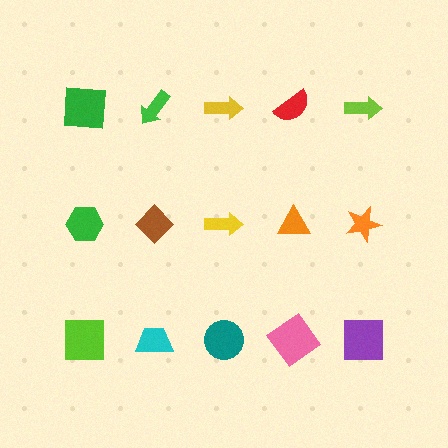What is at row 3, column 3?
A teal circle.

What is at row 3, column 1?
A lime square.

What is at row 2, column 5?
An orange star.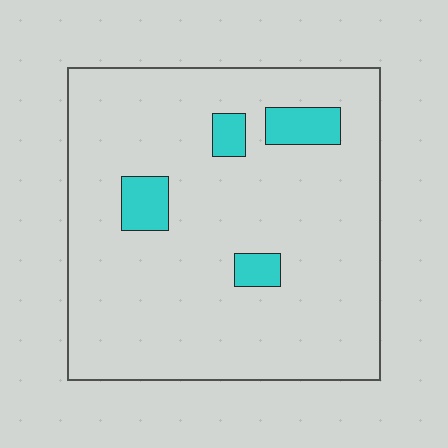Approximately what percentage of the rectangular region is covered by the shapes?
Approximately 10%.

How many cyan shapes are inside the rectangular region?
4.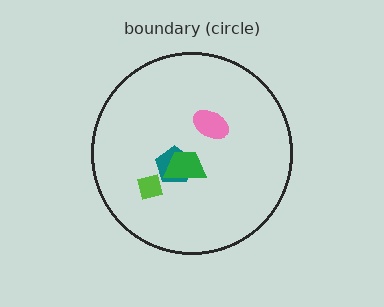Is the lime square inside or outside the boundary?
Inside.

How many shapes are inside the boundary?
4 inside, 0 outside.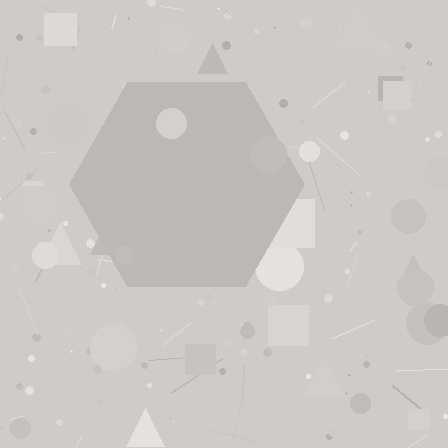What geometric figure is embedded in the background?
A hexagon is embedded in the background.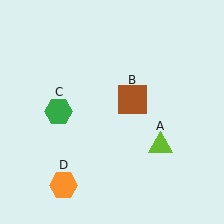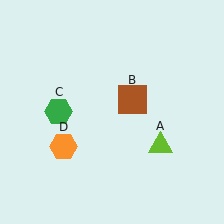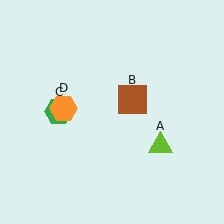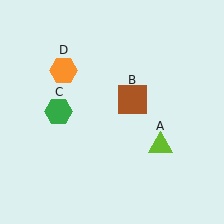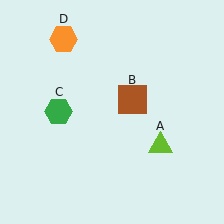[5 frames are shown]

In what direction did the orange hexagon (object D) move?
The orange hexagon (object D) moved up.